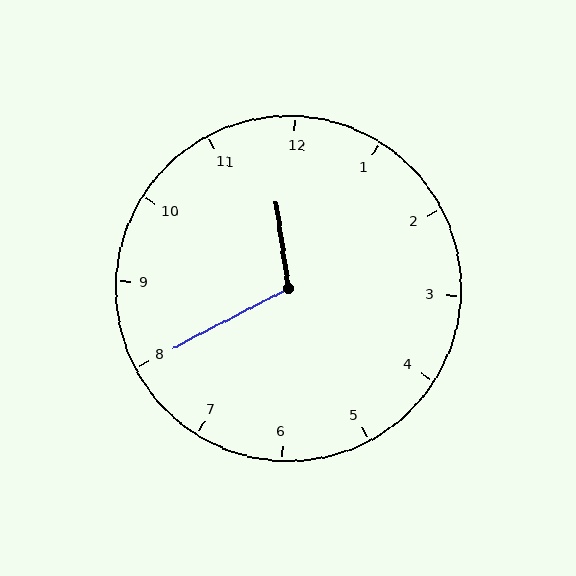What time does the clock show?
11:40.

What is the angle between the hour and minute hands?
Approximately 110 degrees.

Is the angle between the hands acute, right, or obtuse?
It is obtuse.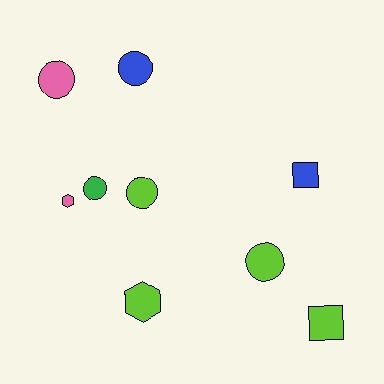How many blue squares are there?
There is 1 blue square.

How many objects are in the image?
There are 9 objects.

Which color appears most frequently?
Lime, with 4 objects.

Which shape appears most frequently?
Circle, with 5 objects.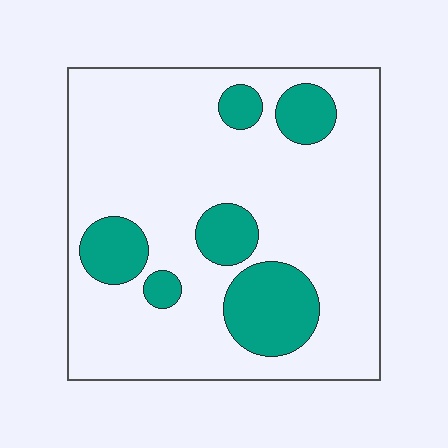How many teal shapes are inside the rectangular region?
6.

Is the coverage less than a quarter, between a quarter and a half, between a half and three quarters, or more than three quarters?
Less than a quarter.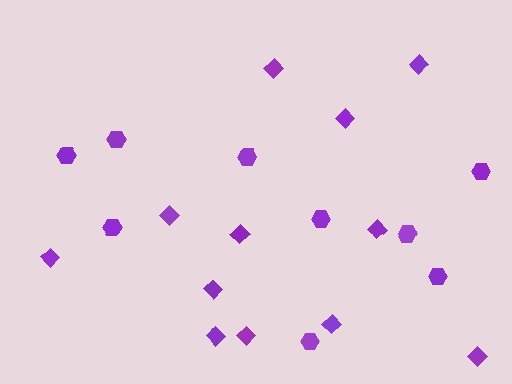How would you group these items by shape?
There are 2 groups: one group of diamonds (12) and one group of hexagons (9).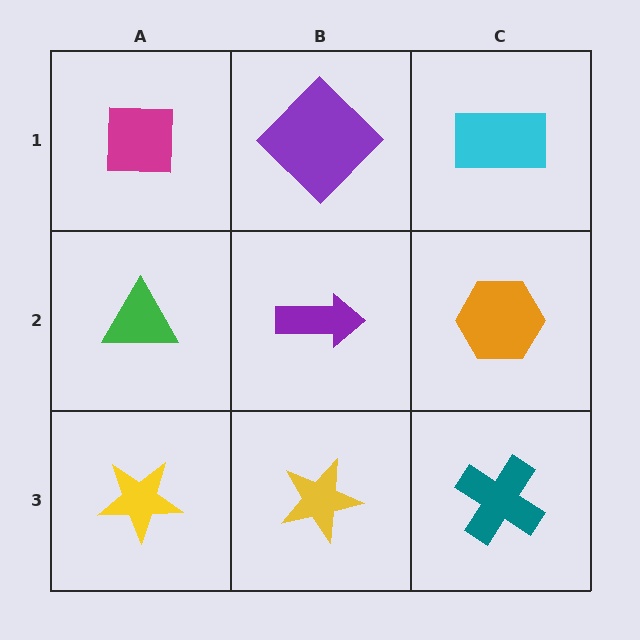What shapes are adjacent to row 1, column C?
An orange hexagon (row 2, column C), a purple diamond (row 1, column B).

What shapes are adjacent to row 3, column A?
A green triangle (row 2, column A), a yellow star (row 3, column B).